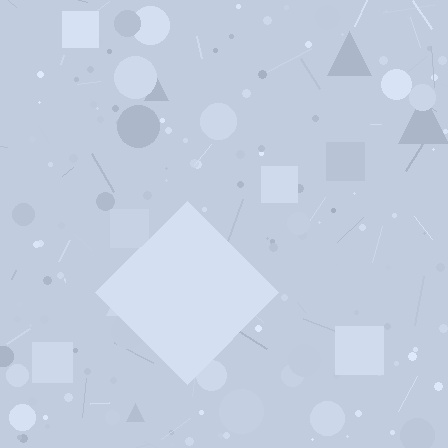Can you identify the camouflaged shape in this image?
The camouflaged shape is a diamond.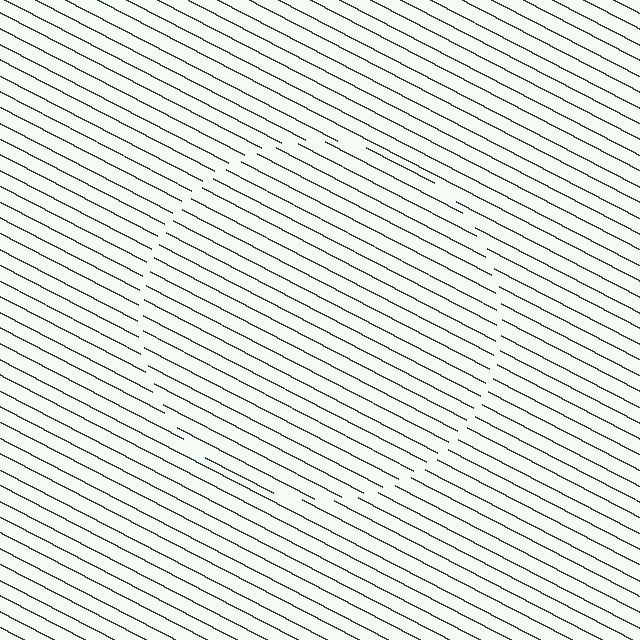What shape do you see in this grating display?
An illusory circle. The interior of the shape contains the same grating, shifted by half a period — the contour is defined by the phase discontinuity where line-ends from the inner and outer gratings abut.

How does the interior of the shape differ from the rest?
The interior of the shape contains the same grating, shifted by half a period — the contour is defined by the phase discontinuity where line-ends from the inner and outer gratings abut.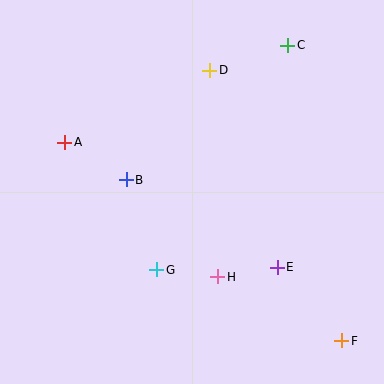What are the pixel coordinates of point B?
Point B is at (126, 180).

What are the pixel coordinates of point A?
Point A is at (65, 142).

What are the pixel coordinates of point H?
Point H is at (218, 277).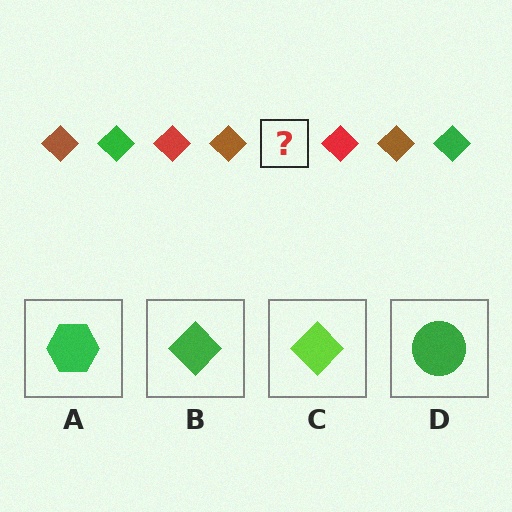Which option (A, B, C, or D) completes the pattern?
B.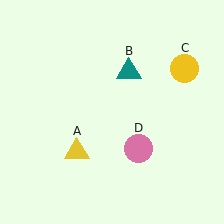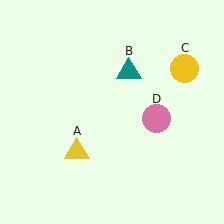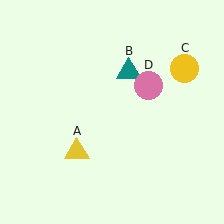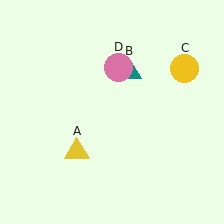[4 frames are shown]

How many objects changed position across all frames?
1 object changed position: pink circle (object D).